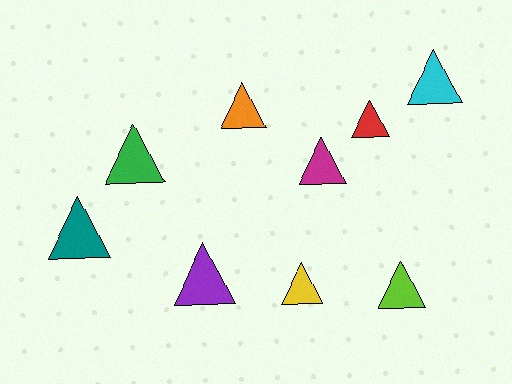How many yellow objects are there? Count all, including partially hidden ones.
There is 1 yellow object.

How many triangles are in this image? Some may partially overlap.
There are 9 triangles.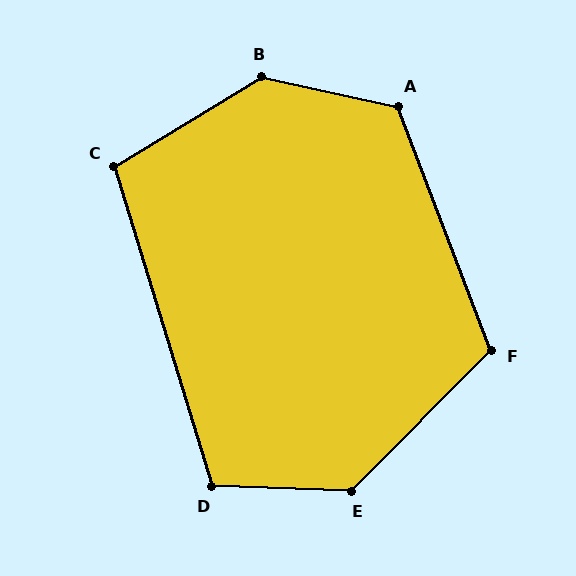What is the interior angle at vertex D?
Approximately 109 degrees (obtuse).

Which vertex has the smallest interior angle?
C, at approximately 104 degrees.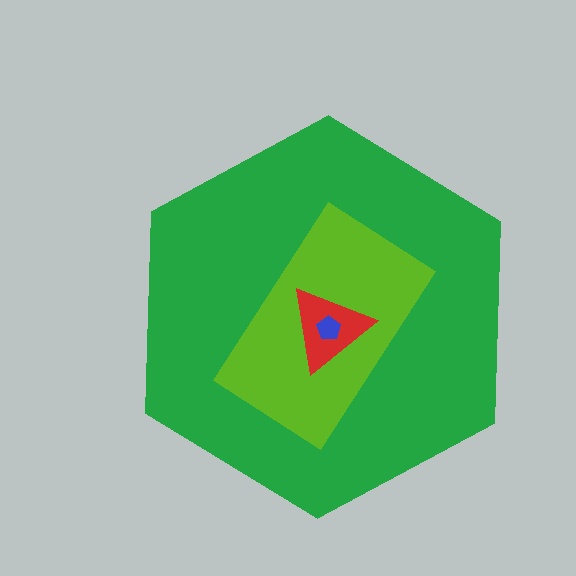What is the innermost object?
The blue pentagon.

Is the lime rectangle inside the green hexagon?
Yes.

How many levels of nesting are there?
4.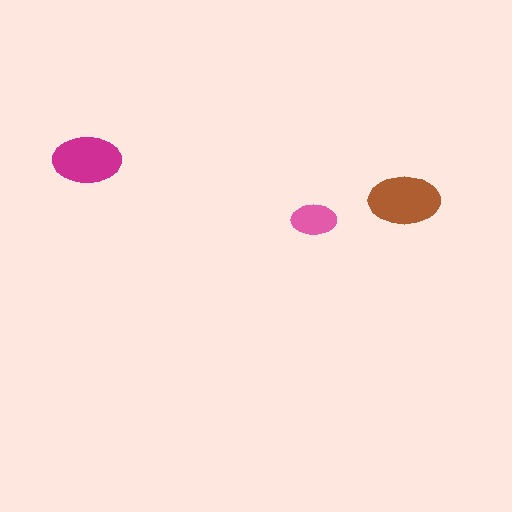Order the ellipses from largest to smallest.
the brown one, the magenta one, the pink one.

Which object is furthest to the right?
The brown ellipse is rightmost.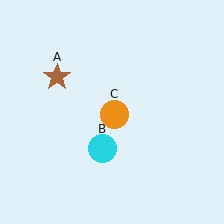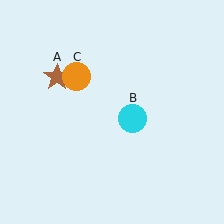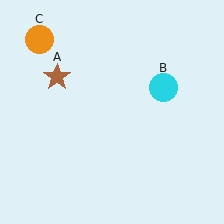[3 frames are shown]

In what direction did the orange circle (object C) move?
The orange circle (object C) moved up and to the left.